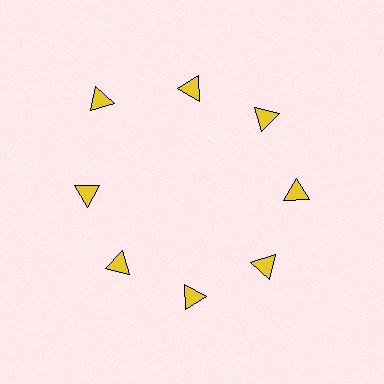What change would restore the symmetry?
The symmetry would be restored by moving it inward, back onto the ring so that all 8 triangles sit at equal angles and equal distance from the center.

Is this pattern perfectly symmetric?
No. The 8 yellow triangles are arranged in a ring, but one element near the 10 o'clock position is pushed outward from the center, breaking the 8-fold rotational symmetry.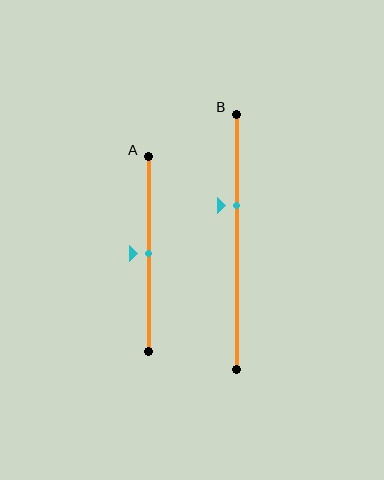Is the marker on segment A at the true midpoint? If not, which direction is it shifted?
Yes, the marker on segment A is at the true midpoint.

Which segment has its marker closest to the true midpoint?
Segment A has its marker closest to the true midpoint.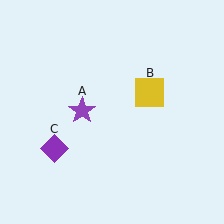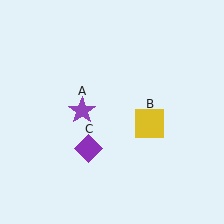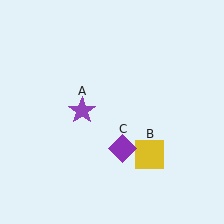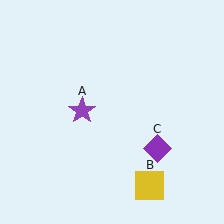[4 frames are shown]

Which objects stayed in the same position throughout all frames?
Purple star (object A) remained stationary.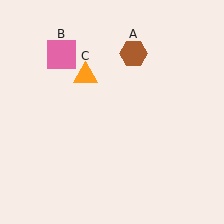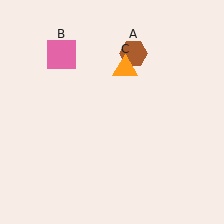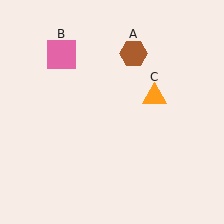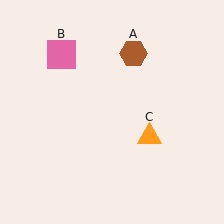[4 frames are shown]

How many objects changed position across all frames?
1 object changed position: orange triangle (object C).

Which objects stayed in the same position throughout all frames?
Brown hexagon (object A) and pink square (object B) remained stationary.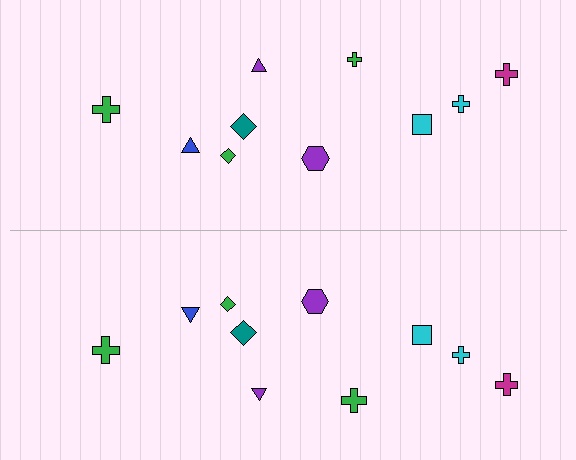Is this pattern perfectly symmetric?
No, the pattern is not perfectly symmetric. The green cross on the bottom side has a different size than its mirror counterpart.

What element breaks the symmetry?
The green cross on the bottom side has a different size than its mirror counterpart.